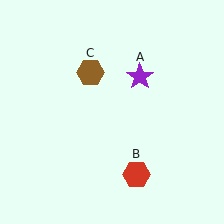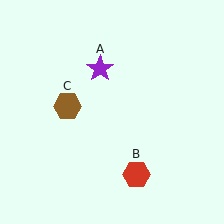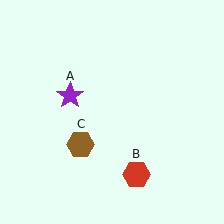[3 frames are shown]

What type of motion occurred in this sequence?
The purple star (object A), brown hexagon (object C) rotated counterclockwise around the center of the scene.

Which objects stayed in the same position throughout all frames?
Red hexagon (object B) remained stationary.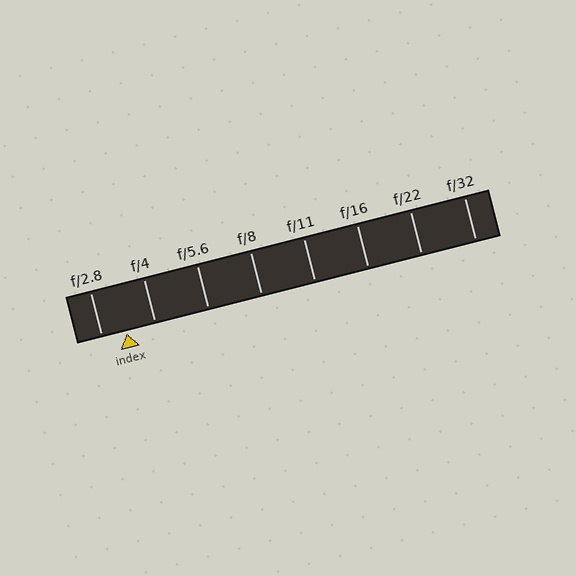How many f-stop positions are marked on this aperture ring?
There are 8 f-stop positions marked.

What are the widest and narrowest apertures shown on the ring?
The widest aperture shown is f/2.8 and the narrowest is f/32.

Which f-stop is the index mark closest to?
The index mark is closest to f/2.8.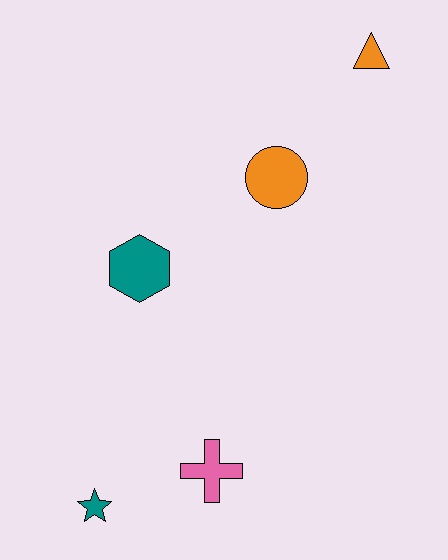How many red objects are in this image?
There are no red objects.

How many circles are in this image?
There is 1 circle.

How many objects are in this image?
There are 5 objects.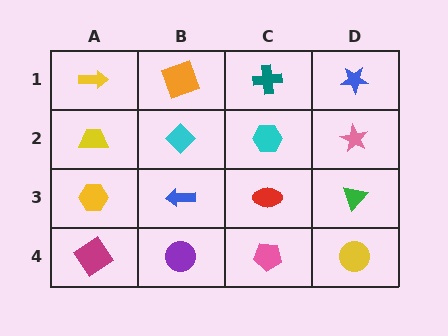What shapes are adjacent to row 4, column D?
A green triangle (row 3, column D), a pink pentagon (row 4, column C).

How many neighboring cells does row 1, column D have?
2.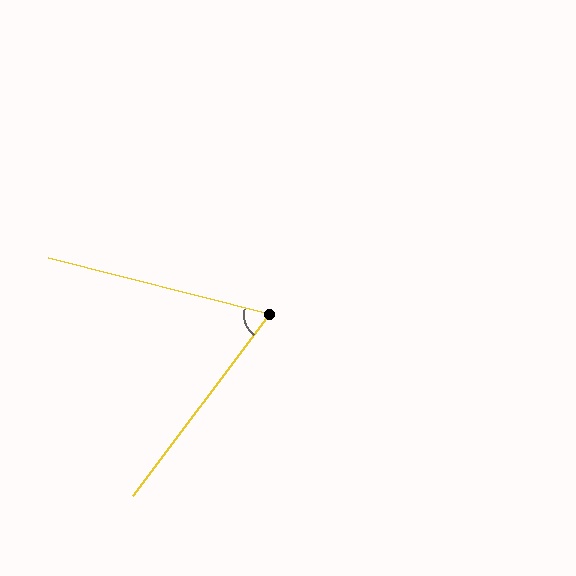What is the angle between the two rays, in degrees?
Approximately 67 degrees.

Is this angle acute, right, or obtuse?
It is acute.